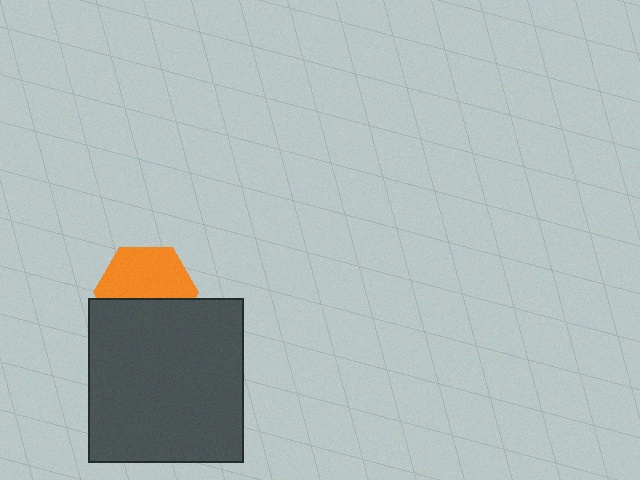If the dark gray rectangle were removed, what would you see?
You would see the complete orange hexagon.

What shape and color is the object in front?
The object in front is a dark gray rectangle.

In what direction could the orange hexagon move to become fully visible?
The orange hexagon could move up. That would shift it out from behind the dark gray rectangle entirely.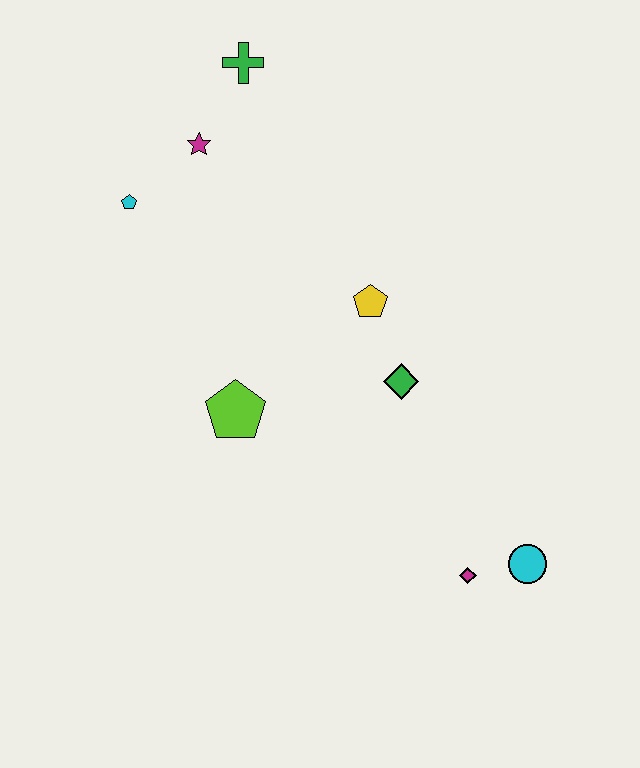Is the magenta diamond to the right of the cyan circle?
No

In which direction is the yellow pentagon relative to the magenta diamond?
The yellow pentagon is above the magenta diamond.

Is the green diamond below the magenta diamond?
No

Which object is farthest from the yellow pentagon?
The cyan circle is farthest from the yellow pentagon.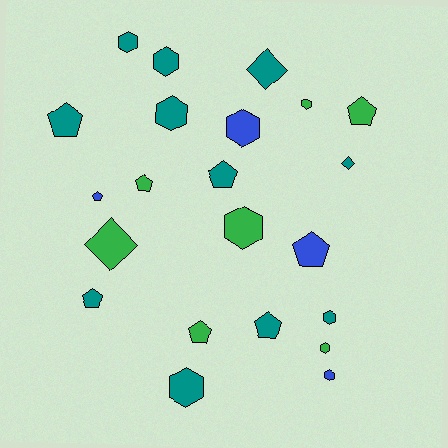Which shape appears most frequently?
Hexagon, with 10 objects.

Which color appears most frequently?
Teal, with 11 objects.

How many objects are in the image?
There are 22 objects.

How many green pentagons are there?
There are 3 green pentagons.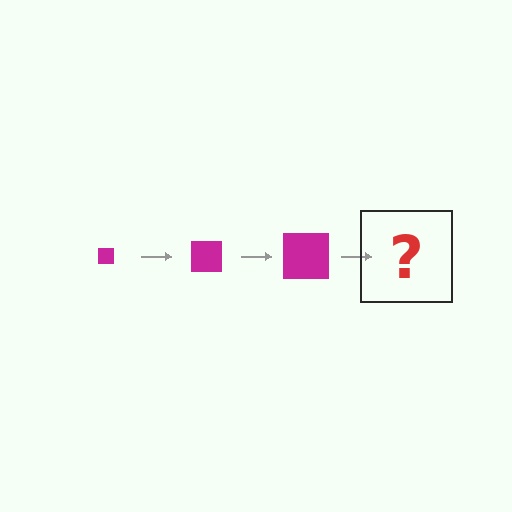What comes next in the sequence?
The next element should be a magenta square, larger than the previous one.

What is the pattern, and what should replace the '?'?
The pattern is that the square gets progressively larger each step. The '?' should be a magenta square, larger than the previous one.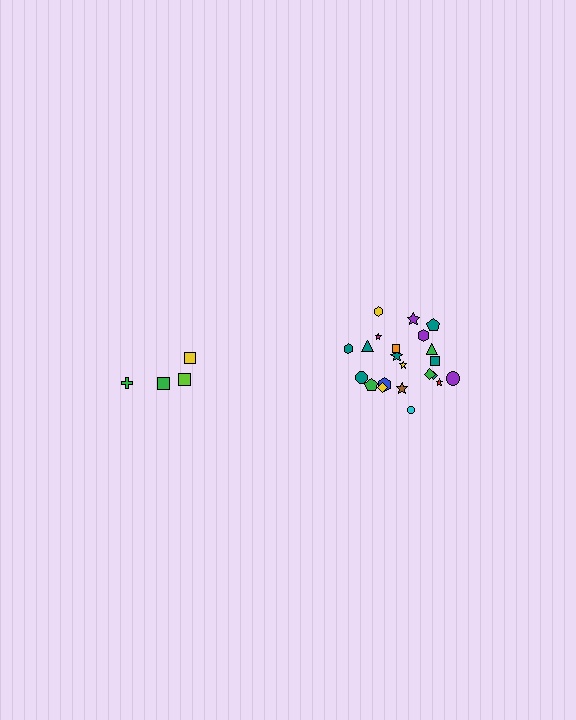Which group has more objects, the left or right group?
The right group.